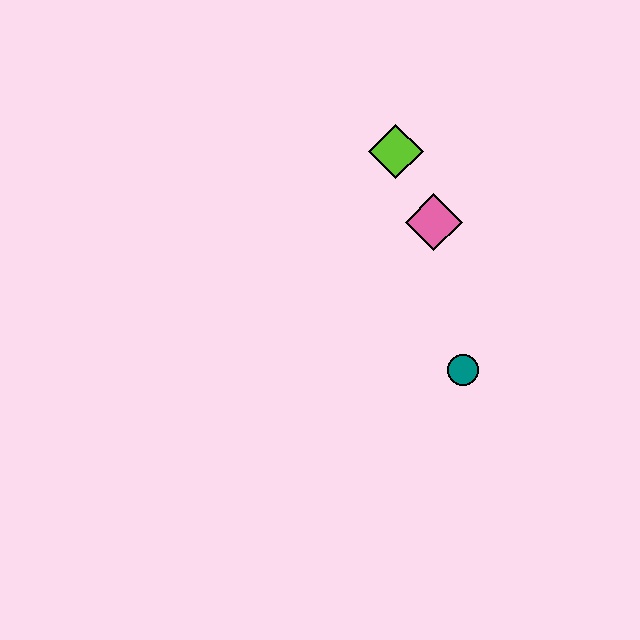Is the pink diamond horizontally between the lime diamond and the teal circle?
Yes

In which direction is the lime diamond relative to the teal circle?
The lime diamond is above the teal circle.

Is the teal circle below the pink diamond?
Yes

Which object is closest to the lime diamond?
The pink diamond is closest to the lime diamond.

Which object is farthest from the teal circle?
The lime diamond is farthest from the teal circle.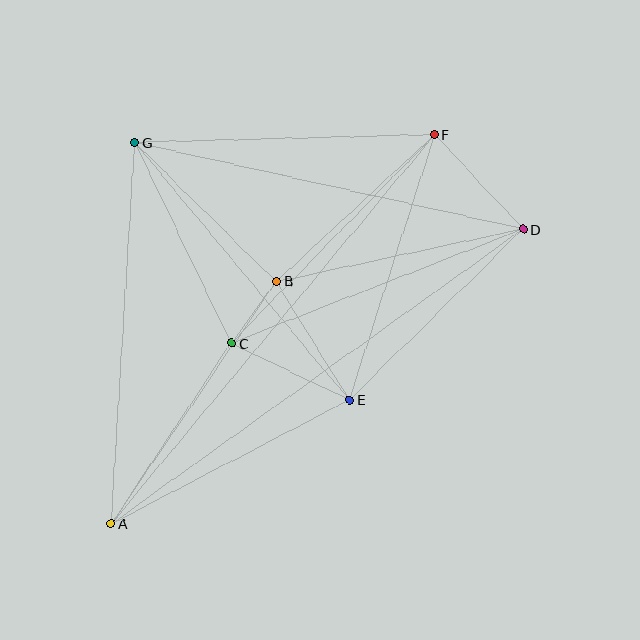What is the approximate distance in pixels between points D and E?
The distance between D and E is approximately 243 pixels.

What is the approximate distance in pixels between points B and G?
The distance between B and G is approximately 199 pixels.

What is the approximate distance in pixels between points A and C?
The distance between A and C is approximately 217 pixels.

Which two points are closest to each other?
Points B and C are closest to each other.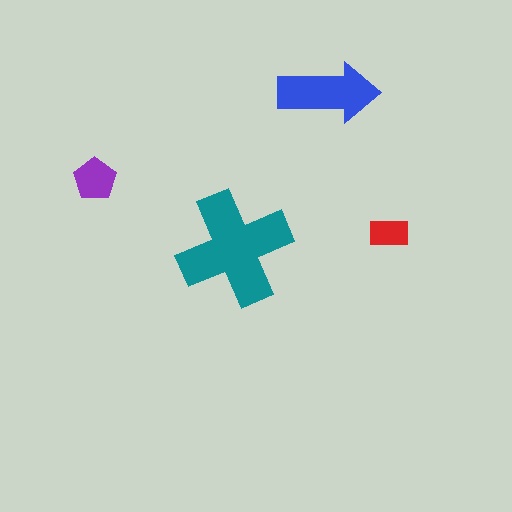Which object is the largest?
The teal cross.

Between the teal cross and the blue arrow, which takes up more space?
The teal cross.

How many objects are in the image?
There are 4 objects in the image.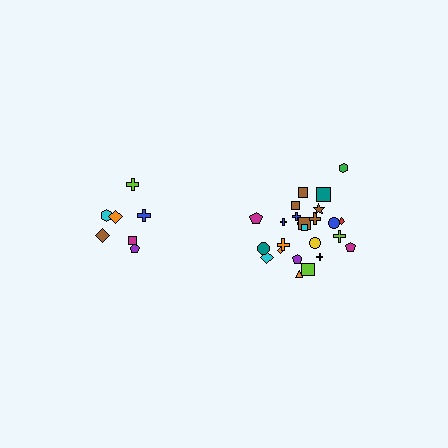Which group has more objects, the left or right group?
The right group.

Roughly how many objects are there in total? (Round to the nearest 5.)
Roughly 30 objects in total.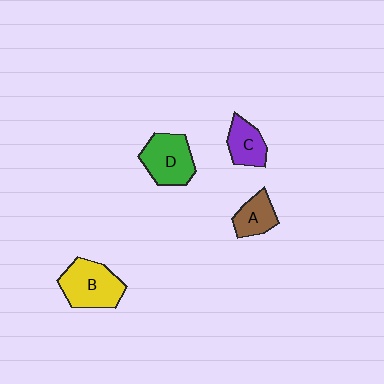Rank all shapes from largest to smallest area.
From largest to smallest: B (yellow), D (green), C (purple), A (brown).